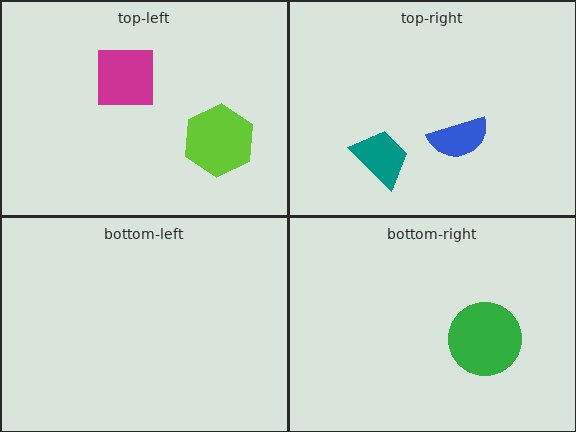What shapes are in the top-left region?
The magenta square, the lime hexagon.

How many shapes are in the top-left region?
2.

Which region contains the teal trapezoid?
The top-right region.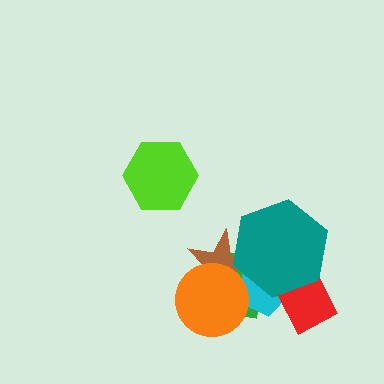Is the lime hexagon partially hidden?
No, no other shape covers it.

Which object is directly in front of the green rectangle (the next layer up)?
The cyan pentagon is directly in front of the green rectangle.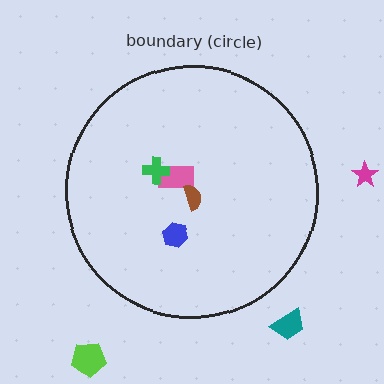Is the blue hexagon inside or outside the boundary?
Inside.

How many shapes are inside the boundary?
4 inside, 3 outside.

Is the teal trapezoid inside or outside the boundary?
Outside.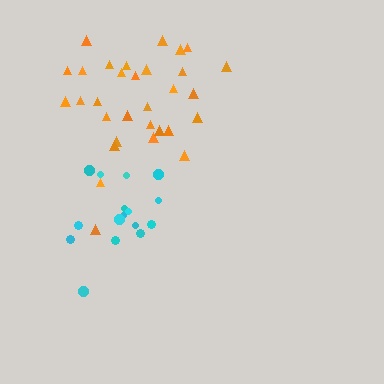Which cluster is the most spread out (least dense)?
Orange.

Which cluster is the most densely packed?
Cyan.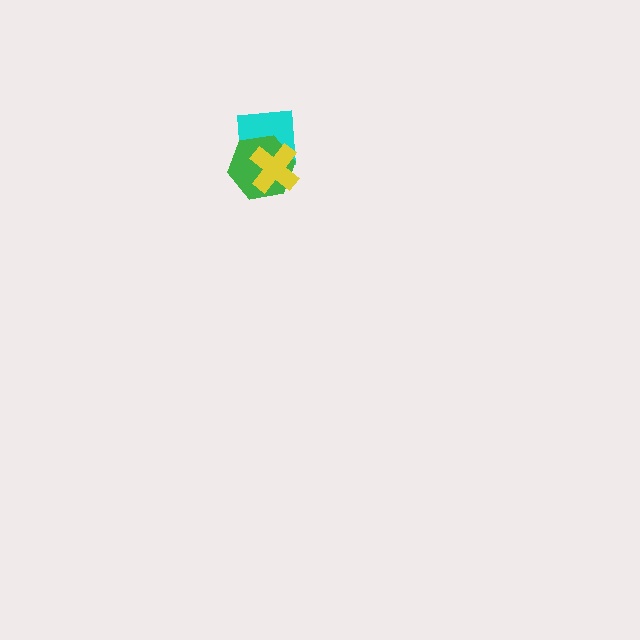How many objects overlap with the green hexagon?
2 objects overlap with the green hexagon.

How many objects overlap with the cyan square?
2 objects overlap with the cyan square.